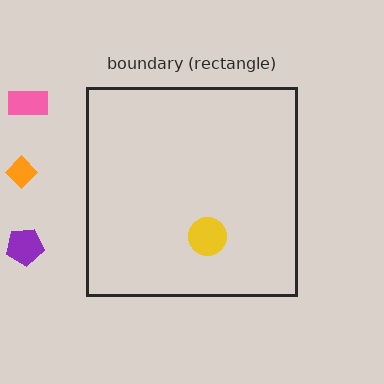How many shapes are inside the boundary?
1 inside, 3 outside.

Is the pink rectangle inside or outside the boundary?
Outside.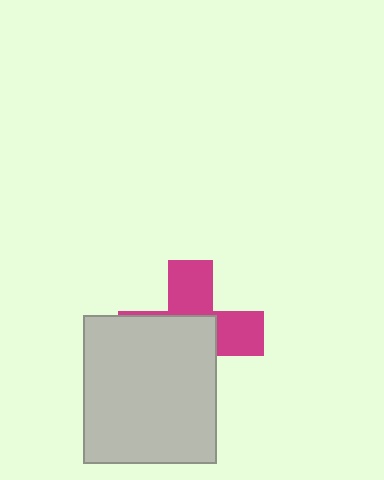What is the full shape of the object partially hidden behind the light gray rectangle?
The partially hidden object is a magenta cross.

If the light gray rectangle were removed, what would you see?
You would see the complete magenta cross.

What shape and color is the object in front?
The object in front is a light gray rectangle.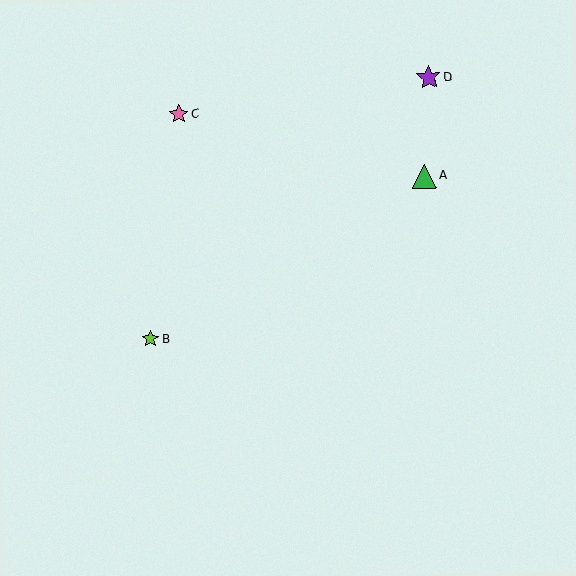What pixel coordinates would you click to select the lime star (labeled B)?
Click at (150, 339) to select the lime star B.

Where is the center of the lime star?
The center of the lime star is at (150, 339).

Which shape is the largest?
The purple star (labeled D) is the largest.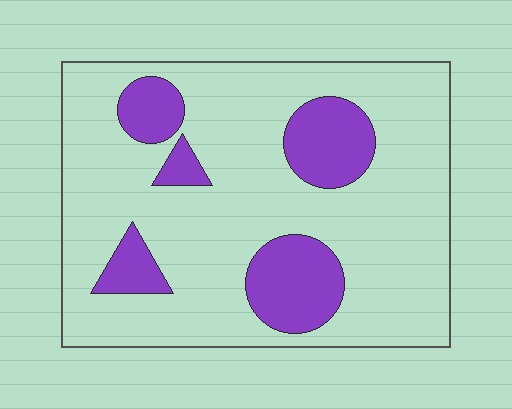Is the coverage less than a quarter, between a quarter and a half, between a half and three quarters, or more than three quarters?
Less than a quarter.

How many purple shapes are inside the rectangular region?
5.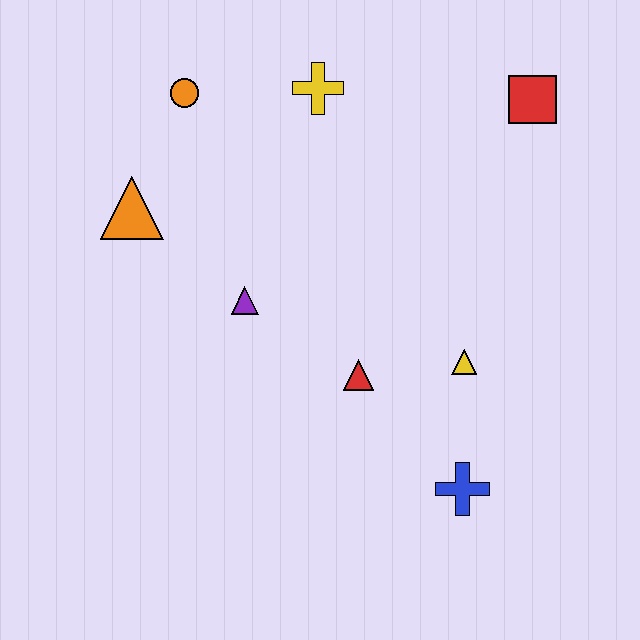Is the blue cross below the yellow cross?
Yes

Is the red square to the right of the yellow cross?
Yes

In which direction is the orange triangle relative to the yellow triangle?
The orange triangle is to the left of the yellow triangle.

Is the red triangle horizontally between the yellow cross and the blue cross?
Yes